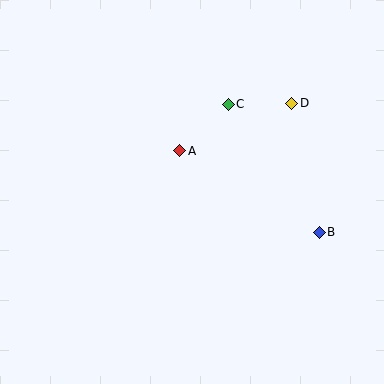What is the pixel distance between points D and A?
The distance between D and A is 122 pixels.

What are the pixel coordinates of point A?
Point A is at (180, 151).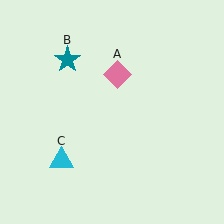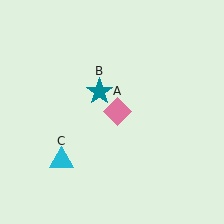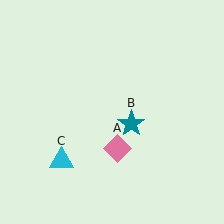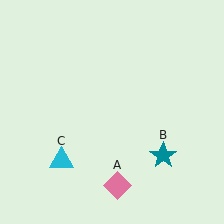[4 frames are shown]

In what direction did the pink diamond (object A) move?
The pink diamond (object A) moved down.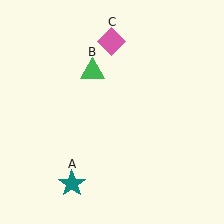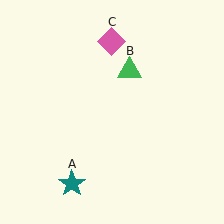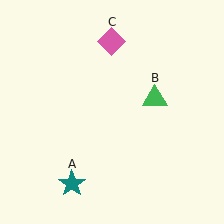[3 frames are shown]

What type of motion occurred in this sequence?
The green triangle (object B) rotated clockwise around the center of the scene.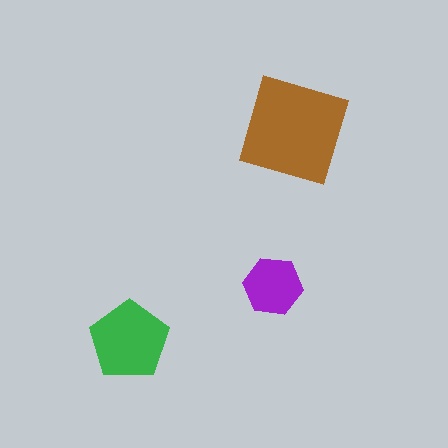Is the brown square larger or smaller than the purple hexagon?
Larger.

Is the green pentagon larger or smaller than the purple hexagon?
Larger.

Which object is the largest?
The brown square.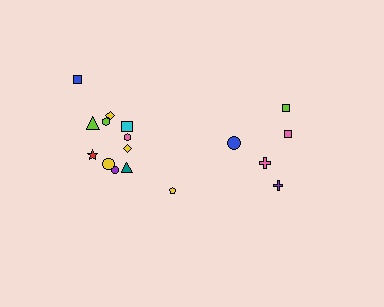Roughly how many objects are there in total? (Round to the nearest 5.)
Roughly 15 objects in total.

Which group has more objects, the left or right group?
The left group.